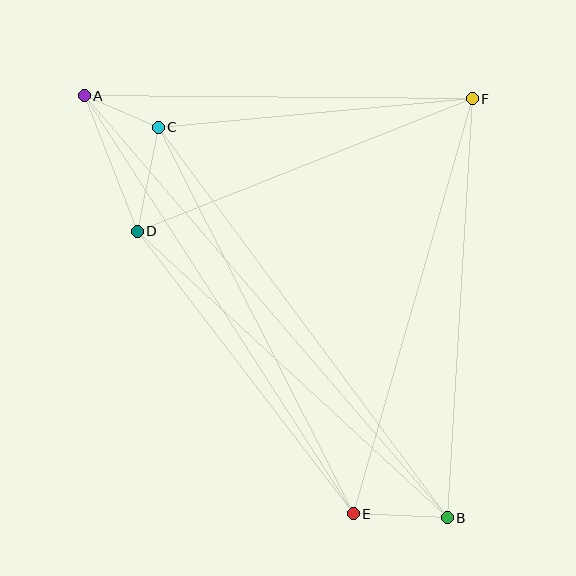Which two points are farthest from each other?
Points A and B are farthest from each other.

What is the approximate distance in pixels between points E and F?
The distance between E and F is approximately 432 pixels.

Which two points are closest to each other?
Points A and C are closest to each other.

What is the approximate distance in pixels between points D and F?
The distance between D and F is approximately 360 pixels.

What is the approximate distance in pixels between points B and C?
The distance between B and C is approximately 485 pixels.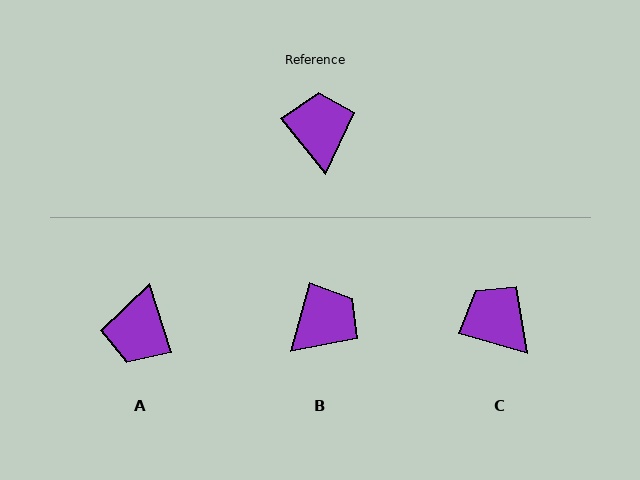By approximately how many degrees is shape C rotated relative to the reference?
Approximately 34 degrees counter-clockwise.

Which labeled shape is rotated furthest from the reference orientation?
A, about 158 degrees away.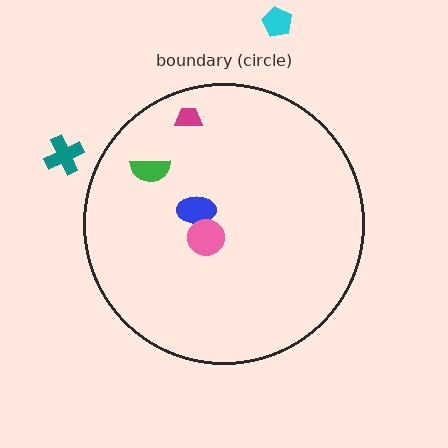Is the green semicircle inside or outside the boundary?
Inside.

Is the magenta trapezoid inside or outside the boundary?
Inside.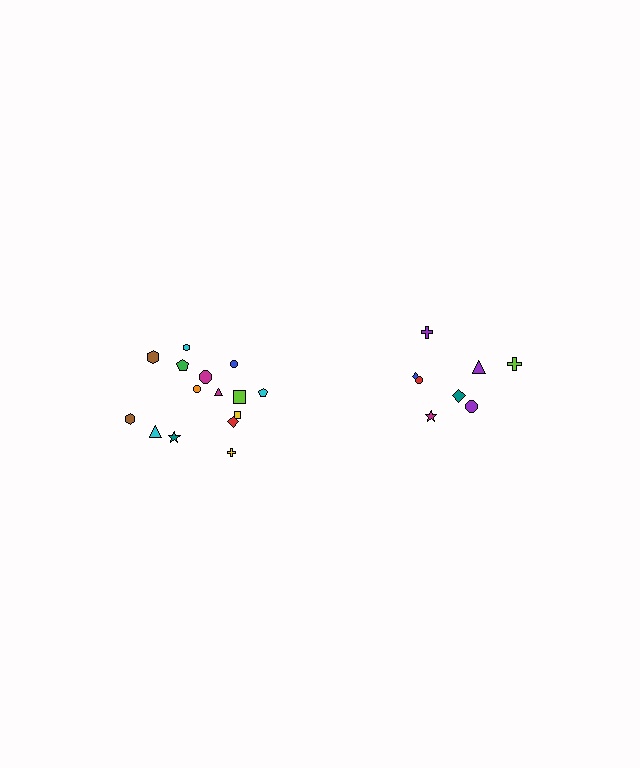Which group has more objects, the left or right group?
The left group.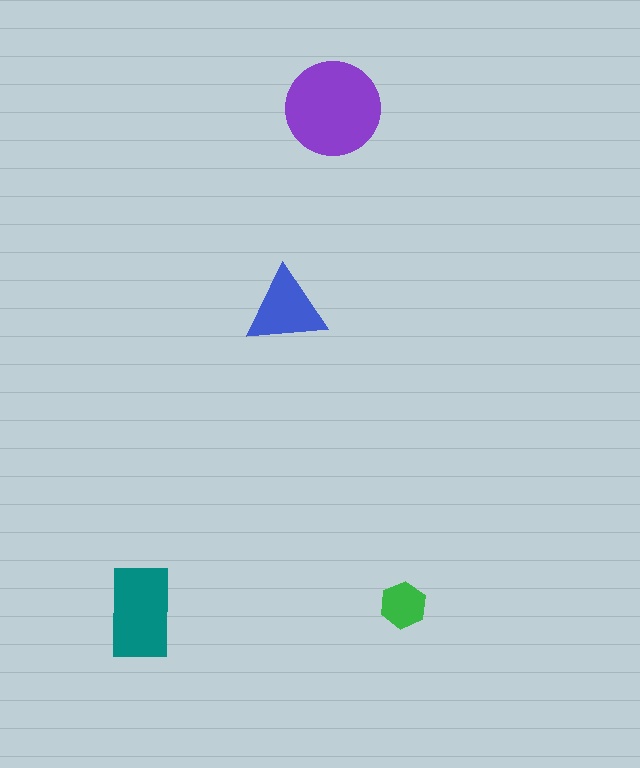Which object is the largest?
The purple circle.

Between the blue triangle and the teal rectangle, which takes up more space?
The teal rectangle.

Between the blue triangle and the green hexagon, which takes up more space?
The blue triangle.